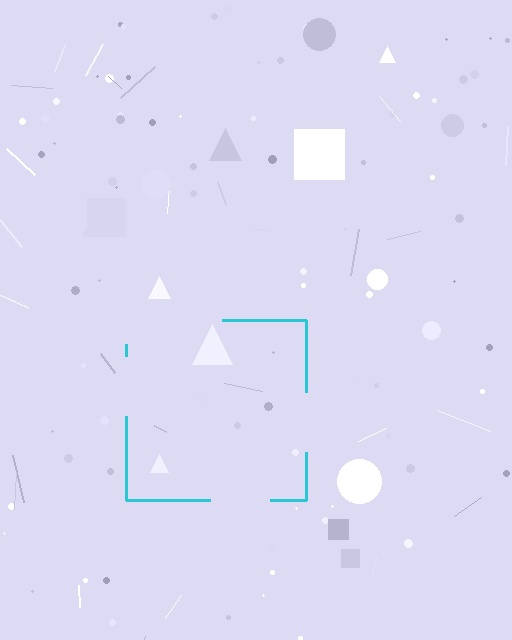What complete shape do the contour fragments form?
The contour fragments form a square.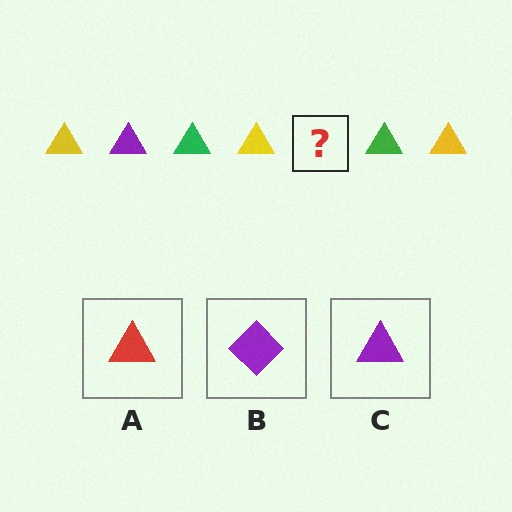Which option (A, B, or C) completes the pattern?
C.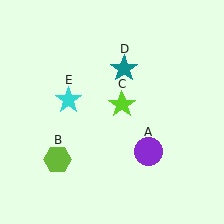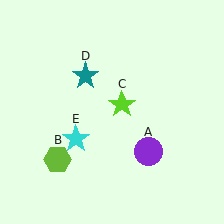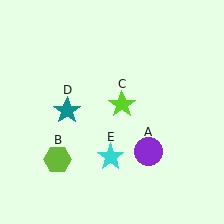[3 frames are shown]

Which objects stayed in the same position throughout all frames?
Purple circle (object A) and lime hexagon (object B) and lime star (object C) remained stationary.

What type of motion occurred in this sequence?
The teal star (object D), cyan star (object E) rotated counterclockwise around the center of the scene.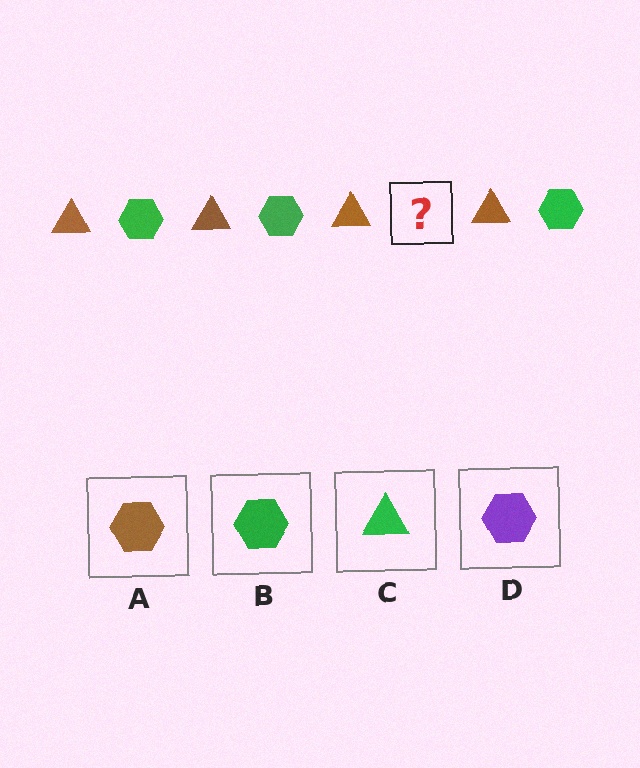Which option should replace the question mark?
Option B.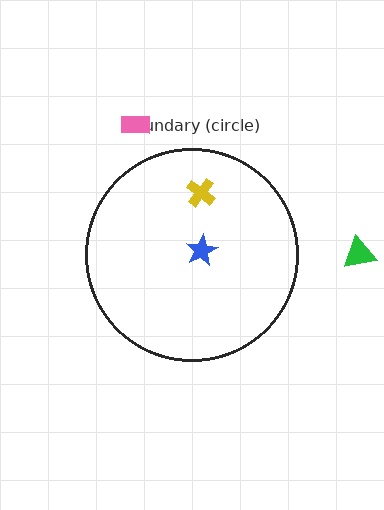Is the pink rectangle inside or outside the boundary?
Outside.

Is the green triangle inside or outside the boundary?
Outside.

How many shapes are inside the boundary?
2 inside, 2 outside.